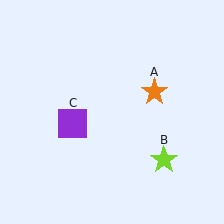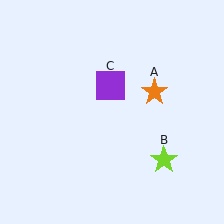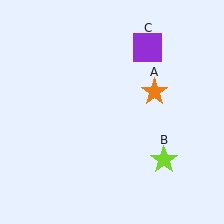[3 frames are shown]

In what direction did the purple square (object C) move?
The purple square (object C) moved up and to the right.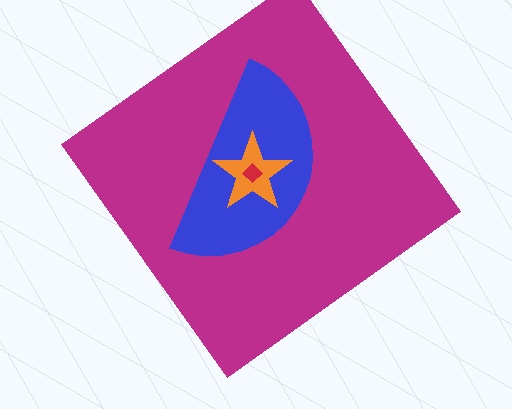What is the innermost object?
The red diamond.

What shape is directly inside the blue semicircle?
The orange star.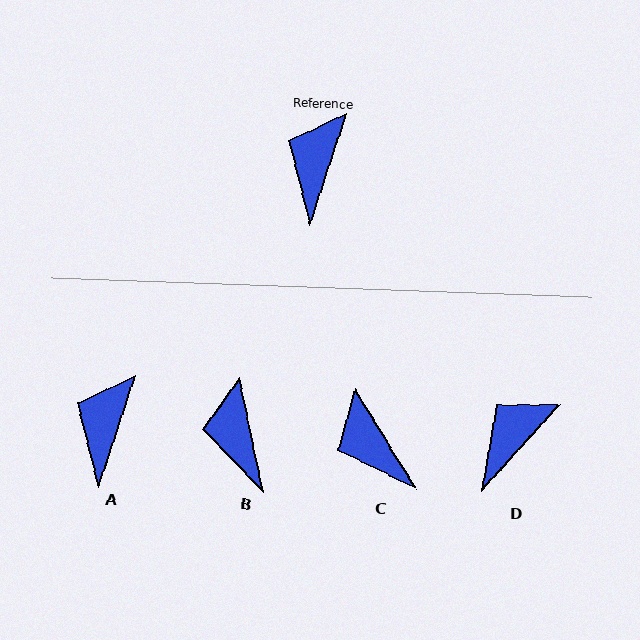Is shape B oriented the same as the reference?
No, it is off by about 30 degrees.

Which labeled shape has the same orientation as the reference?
A.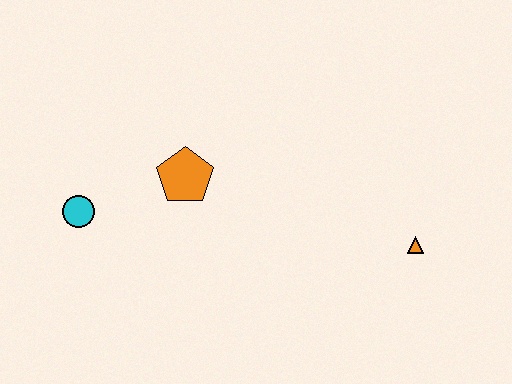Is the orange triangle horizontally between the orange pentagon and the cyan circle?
No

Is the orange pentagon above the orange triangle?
Yes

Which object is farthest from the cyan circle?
The orange triangle is farthest from the cyan circle.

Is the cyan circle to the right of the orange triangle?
No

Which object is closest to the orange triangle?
The orange pentagon is closest to the orange triangle.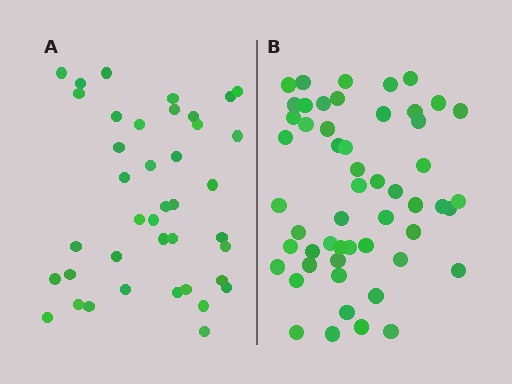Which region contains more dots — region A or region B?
Region B (the right region) has more dots.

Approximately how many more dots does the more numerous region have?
Region B has approximately 15 more dots than region A.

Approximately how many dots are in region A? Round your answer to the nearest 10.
About 40 dots.